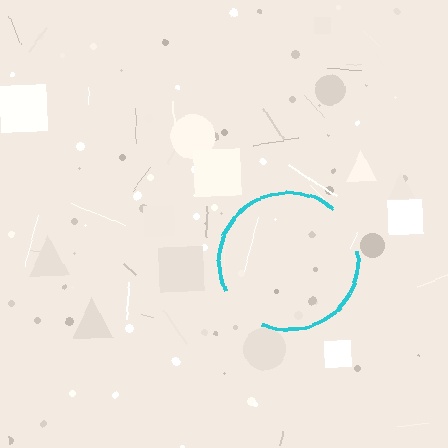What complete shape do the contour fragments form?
The contour fragments form a circle.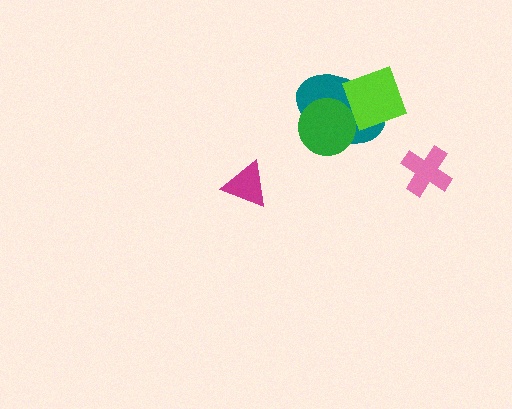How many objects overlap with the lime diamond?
2 objects overlap with the lime diamond.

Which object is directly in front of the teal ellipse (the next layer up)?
The green circle is directly in front of the teal ellipse.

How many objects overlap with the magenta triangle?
0 objects overlap with the magenta triangle.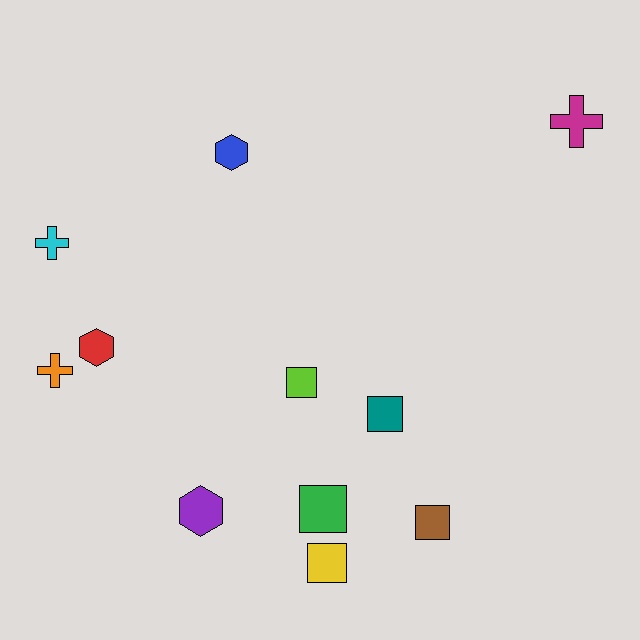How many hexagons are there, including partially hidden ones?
There are 3 hexagons.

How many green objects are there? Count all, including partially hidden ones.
There is 1 green object.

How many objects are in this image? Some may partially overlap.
There are 11 objects.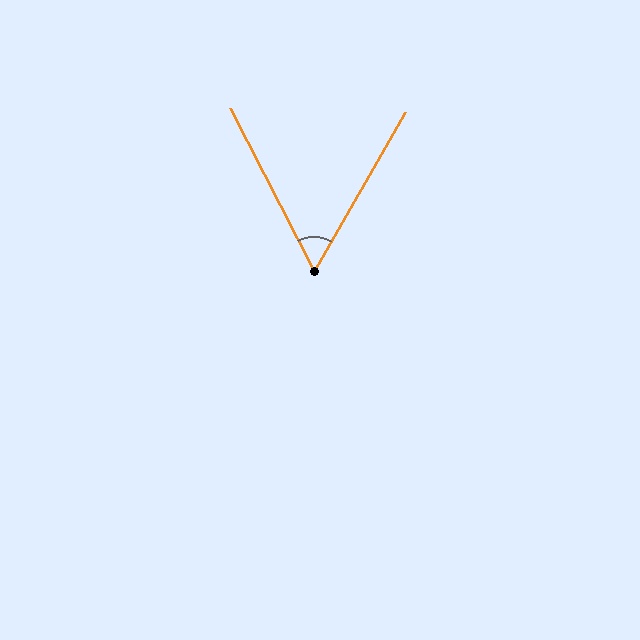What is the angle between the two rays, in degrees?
Approximately 57 degrees.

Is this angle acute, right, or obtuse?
It is acute.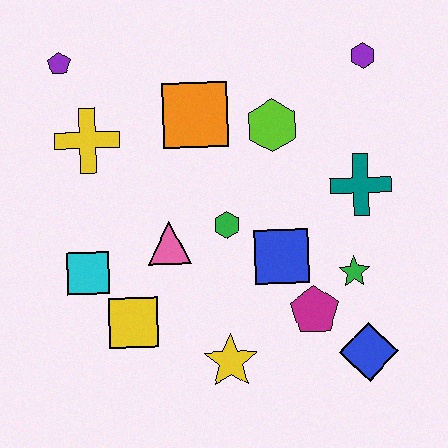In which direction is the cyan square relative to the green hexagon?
The cyan square is to the left of the green hexagon.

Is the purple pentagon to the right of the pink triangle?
No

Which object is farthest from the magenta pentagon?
The purple pentagon is farthest from the magenta pentagon.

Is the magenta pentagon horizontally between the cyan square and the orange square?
No